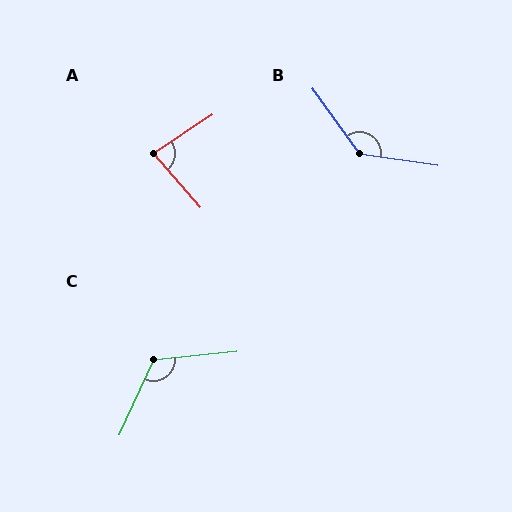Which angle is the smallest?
A, at approximately 82 degrees.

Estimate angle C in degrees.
Approximately 120 degrees.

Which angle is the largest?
B, at approximately 134 degrees.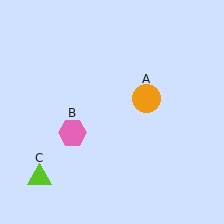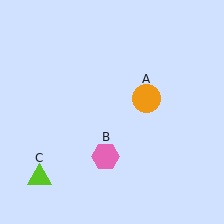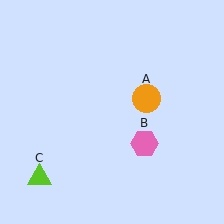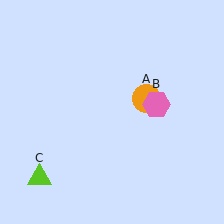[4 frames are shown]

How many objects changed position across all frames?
1 object changed position: pink hexagon (object B).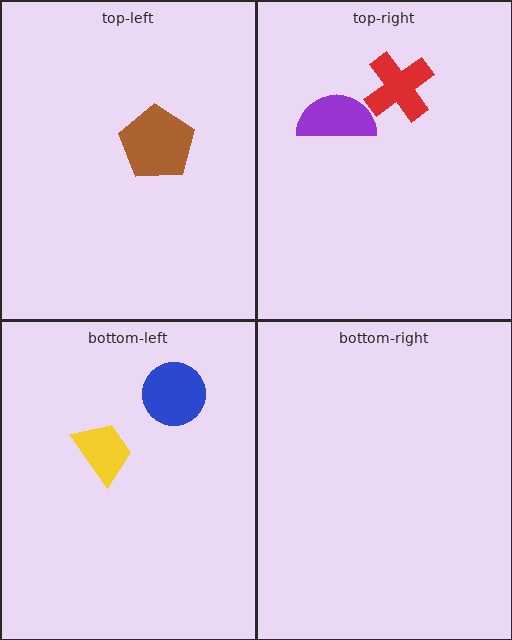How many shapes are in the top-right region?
2.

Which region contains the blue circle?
The bottom-left region.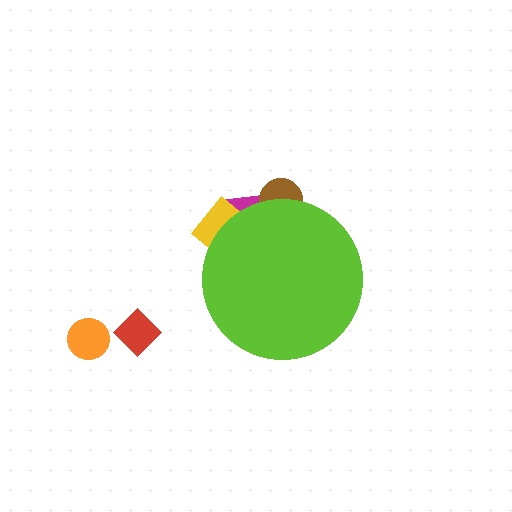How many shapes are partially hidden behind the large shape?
3 shapes are partially hidden.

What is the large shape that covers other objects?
A lime circle.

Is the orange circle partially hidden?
No, the orange circle is fully visible.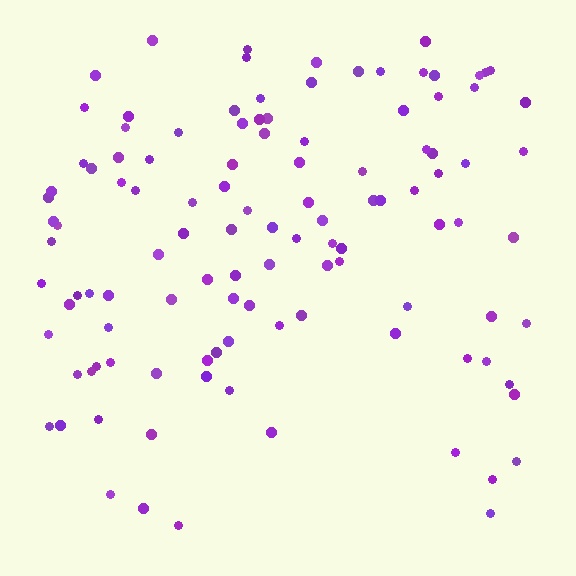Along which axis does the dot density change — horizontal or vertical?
Vertical.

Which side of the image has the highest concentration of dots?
The top.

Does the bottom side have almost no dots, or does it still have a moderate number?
Still a moderate number, just noticeably fewer than the top.